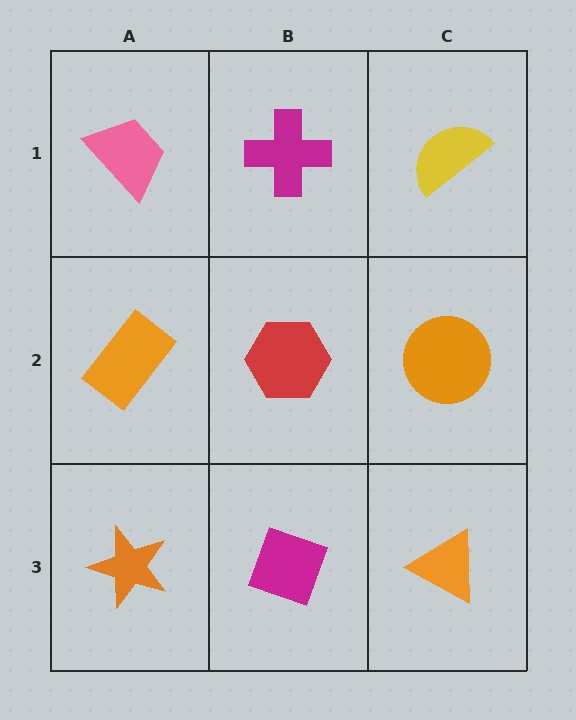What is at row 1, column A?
A pink trapezoid.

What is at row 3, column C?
An orange triangle.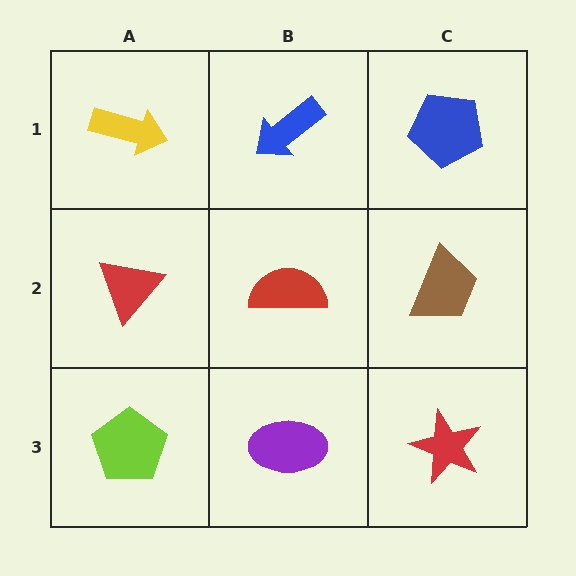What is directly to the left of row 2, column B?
A red triangle.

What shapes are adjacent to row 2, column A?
A yellow arrow (row 1, column A), a lime pentagon (row 3, column A), a red semicircle (row 2, column B).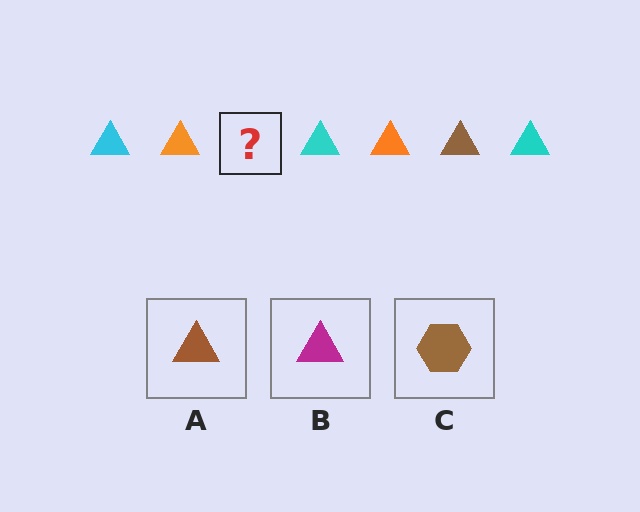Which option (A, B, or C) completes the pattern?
A.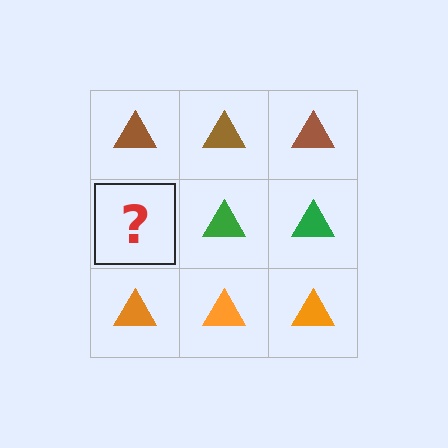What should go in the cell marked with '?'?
The missing cell should contain a green triangle.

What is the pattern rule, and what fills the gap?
The rule is that each row has a consistent color. The gap should be filled with a green triangle.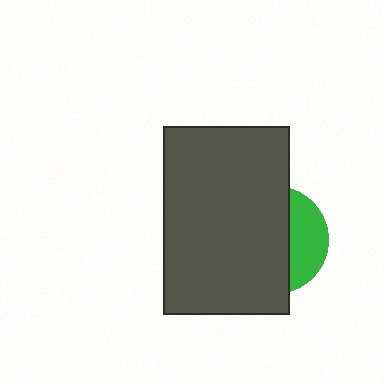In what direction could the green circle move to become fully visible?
The green circle could move right. That would shift it out from behind the dark gray rectangle entirely.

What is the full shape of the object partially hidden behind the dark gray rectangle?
The partially hidden object is a green circle.